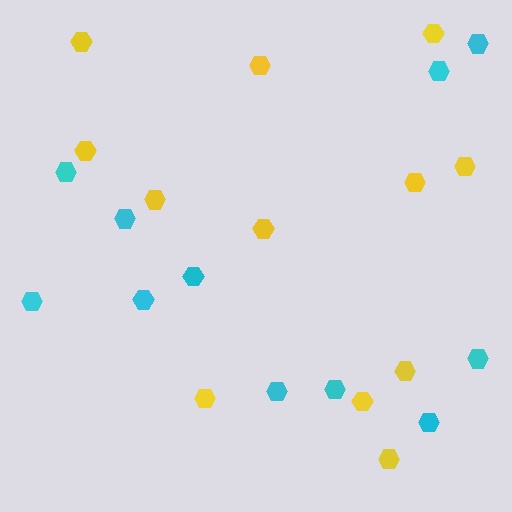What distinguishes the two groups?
There are 2 groups: one group of cyan hexagons (11) and one group of yellow hexagons (12).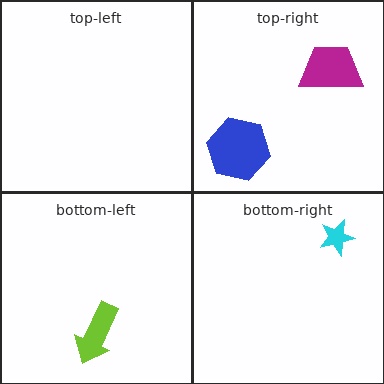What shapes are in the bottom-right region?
The cyan star.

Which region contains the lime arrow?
The bottom-left region.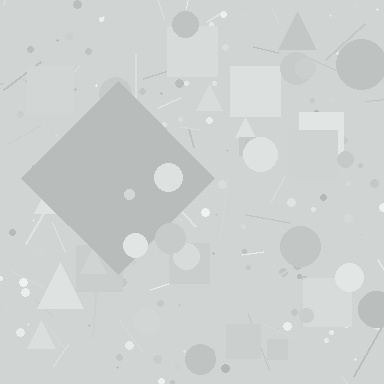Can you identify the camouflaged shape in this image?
The camouflaged shape is a diamond.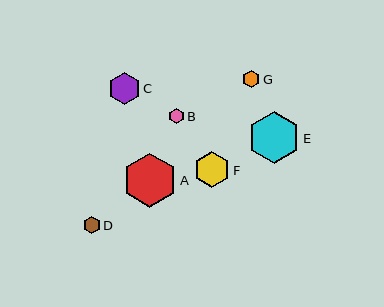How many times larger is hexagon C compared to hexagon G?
Hexagon C is approximately 1.9 times the size of hexagon G.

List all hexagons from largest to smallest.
From largest to smallest: A, E, F, C, G, D, B.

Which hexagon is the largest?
Hexagon A is the largest with a size of approximately 53 pixels.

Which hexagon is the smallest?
Hexagon B is the smallest with a size of approximately 16 pixels.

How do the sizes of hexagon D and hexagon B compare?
Hexagon D and hexagon B are approximately the same size.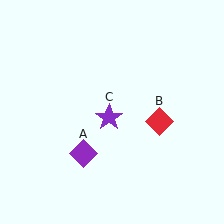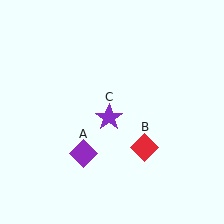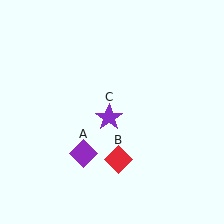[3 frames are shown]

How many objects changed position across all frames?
1 object changed position: red diamond (object B).